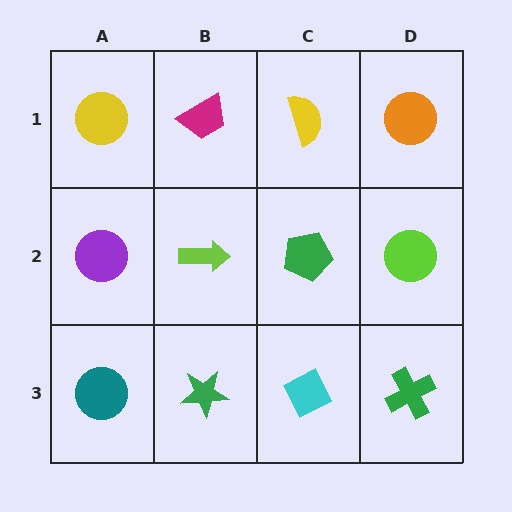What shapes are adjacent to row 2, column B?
A magenta trapezoid (row 1, column B), a green star (row 3, column B), a purple circle (row 2, column A), a green pentagon (row 2, column C).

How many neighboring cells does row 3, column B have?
3.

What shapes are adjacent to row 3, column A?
A purple circle (row 2, column A), a green star (row 3, column B).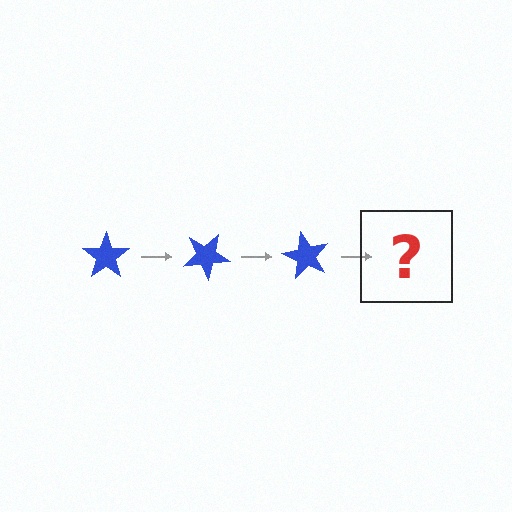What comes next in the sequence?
The next element should be a blue star rotated 90 degrees.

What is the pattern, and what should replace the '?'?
The pattern is that the star rotates 30 degrees each step. The '?' should be a blue star rotated 90 degrees.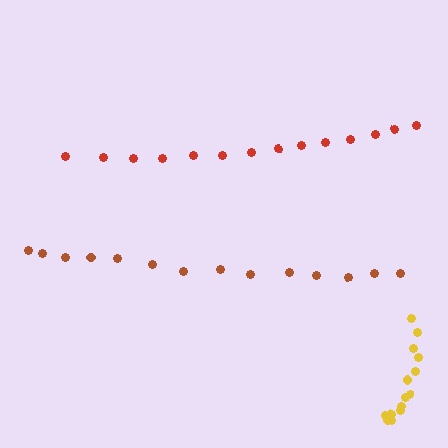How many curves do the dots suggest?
There are 3 distinct paths.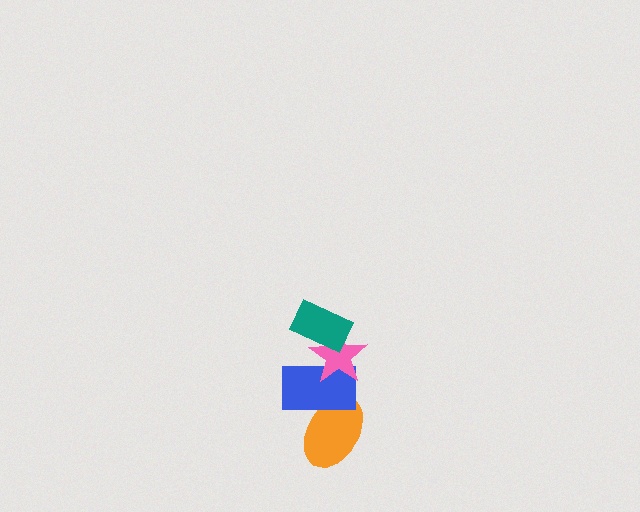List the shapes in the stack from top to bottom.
From top to bottom: the teal rectangle, the pink star, the blue rectangle, the orange ellipse.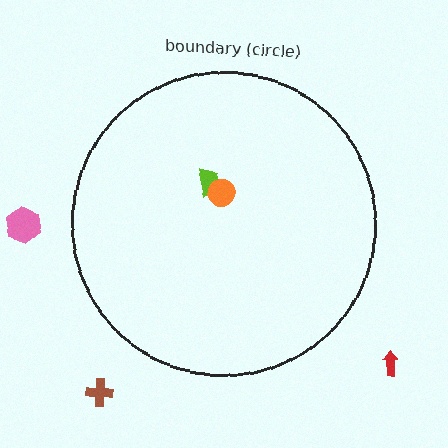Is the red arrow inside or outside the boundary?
Outside.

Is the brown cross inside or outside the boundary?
Outside.